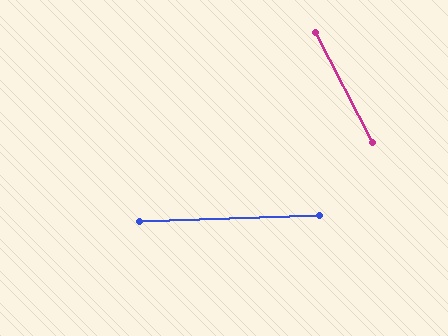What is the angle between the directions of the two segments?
Approximately 65 degrees.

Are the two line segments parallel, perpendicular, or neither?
Neither parallel nor perpendicular — they differ by about 65°.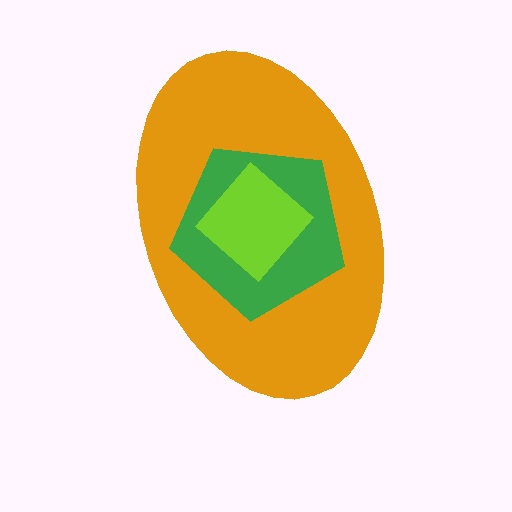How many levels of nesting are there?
3.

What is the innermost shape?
The lime diamond.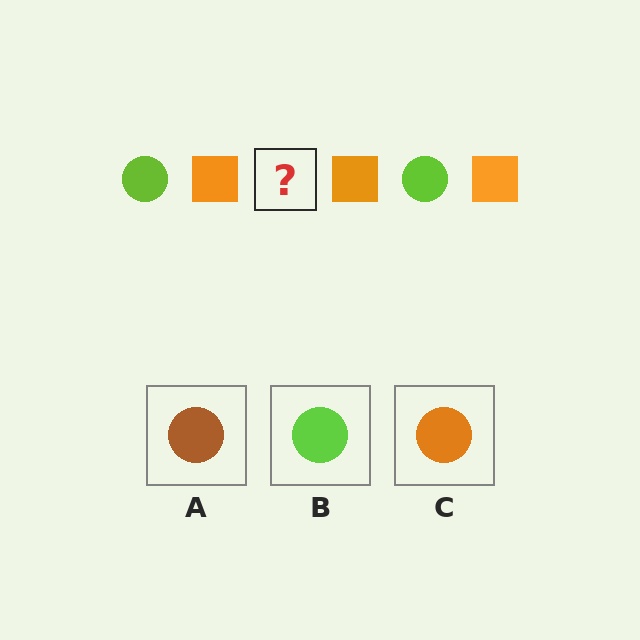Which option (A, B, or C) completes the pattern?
B.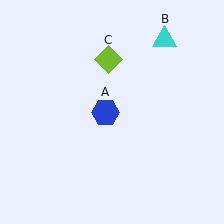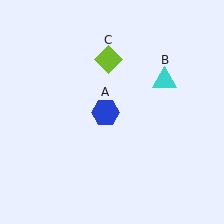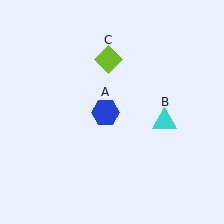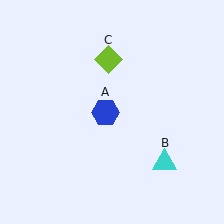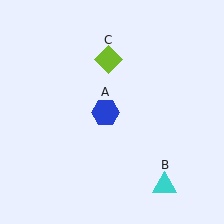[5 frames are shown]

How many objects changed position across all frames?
1 object changed position: cyan triangle (object B).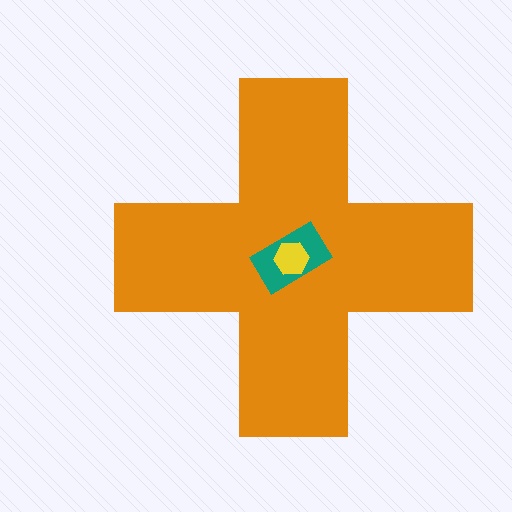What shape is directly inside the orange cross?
The teal rectangle.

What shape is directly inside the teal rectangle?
The yellow hexagon.